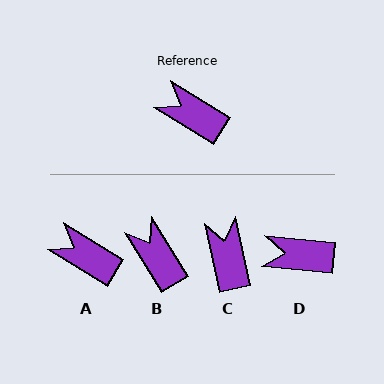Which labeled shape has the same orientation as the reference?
A.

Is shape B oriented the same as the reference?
No, it is off by about 27 degrees.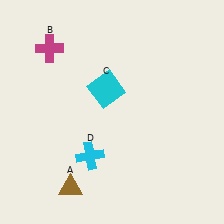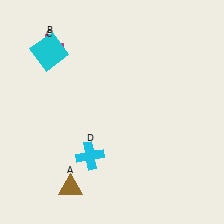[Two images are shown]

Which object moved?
The cyan square (C) moved left.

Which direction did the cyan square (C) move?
The cyan square (C) moved left.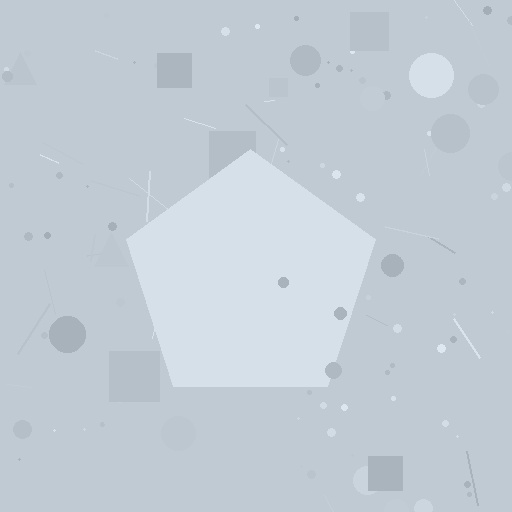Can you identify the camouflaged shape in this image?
The camouflaged shape is a pentagon.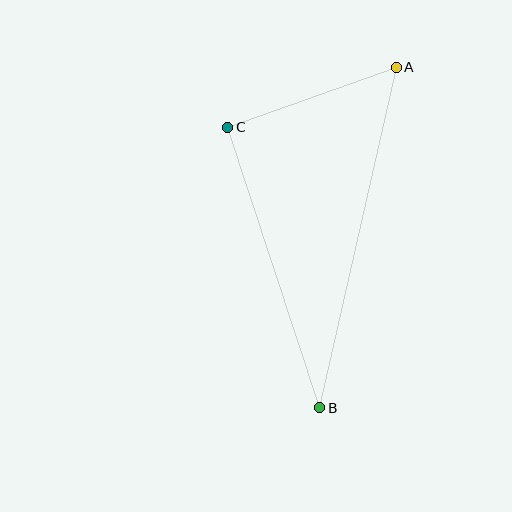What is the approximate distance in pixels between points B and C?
The distance between B and C is approximately 295 pixels.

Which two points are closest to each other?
Points A and C are closest to each other.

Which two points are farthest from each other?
Points A and B are farthest from each other.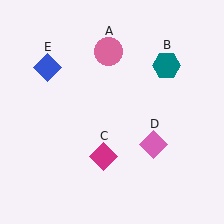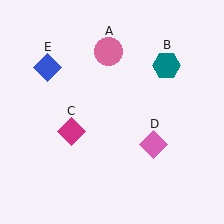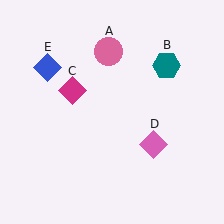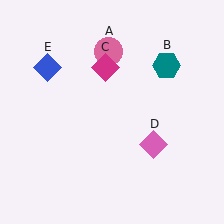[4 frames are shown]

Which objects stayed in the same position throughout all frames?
Pink circle (object A) and teal hexagon (object B) and pink diamond (object D) and blue diamond (object E) remained stationary.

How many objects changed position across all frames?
1 object changed position: magenta diamond (object C).